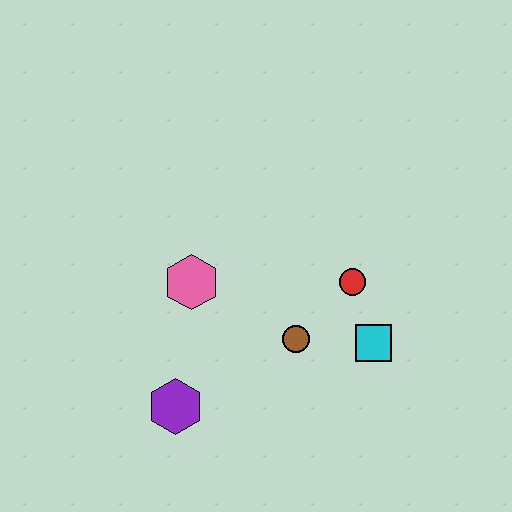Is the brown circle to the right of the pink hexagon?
Yes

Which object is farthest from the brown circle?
The purple hexagon is farthest from the brown circle.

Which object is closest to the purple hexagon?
The pink hexagon is closest to the purple hexagon.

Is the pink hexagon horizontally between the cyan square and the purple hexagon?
Yes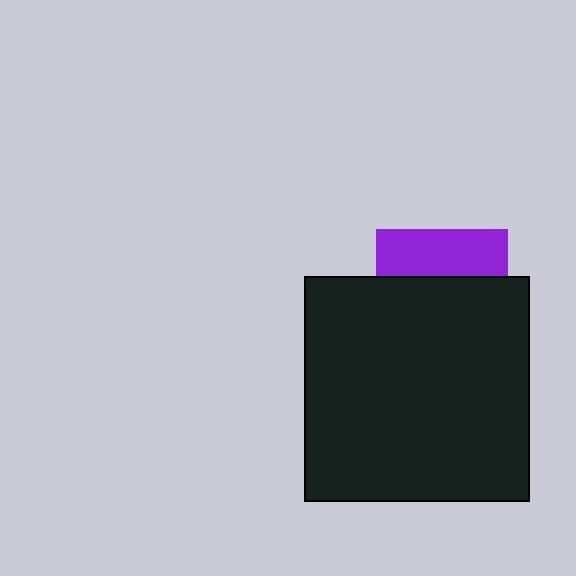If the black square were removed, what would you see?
You would see the complete purple square.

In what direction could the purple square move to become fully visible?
The purple square could move up. That would shift it out from behind the black square entirely.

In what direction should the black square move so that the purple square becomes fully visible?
The black square should move down. That is the shortest direction to clear the overlap and leave the purple square fully visible.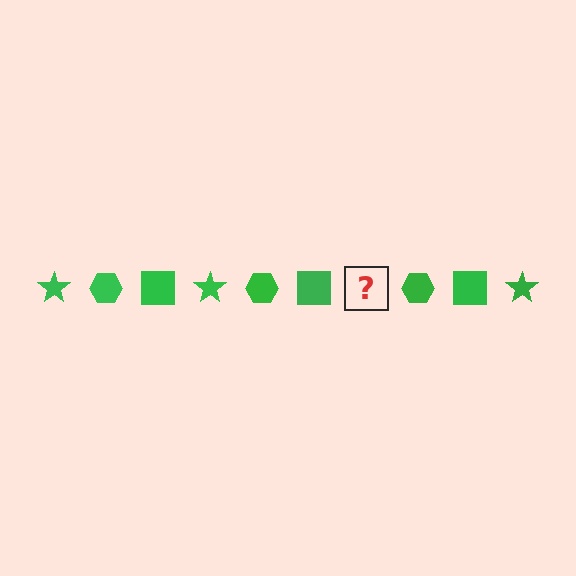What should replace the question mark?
The question mark should be replaced with a green star.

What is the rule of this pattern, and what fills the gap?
The rule is that the pattern cycles through star, hexagon, square shapes in green. The gap should be filled with a green star.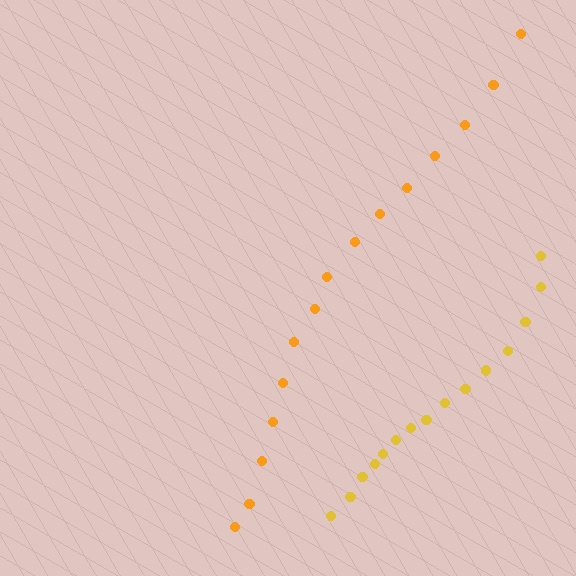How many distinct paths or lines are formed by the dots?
There are 2 distinct paths.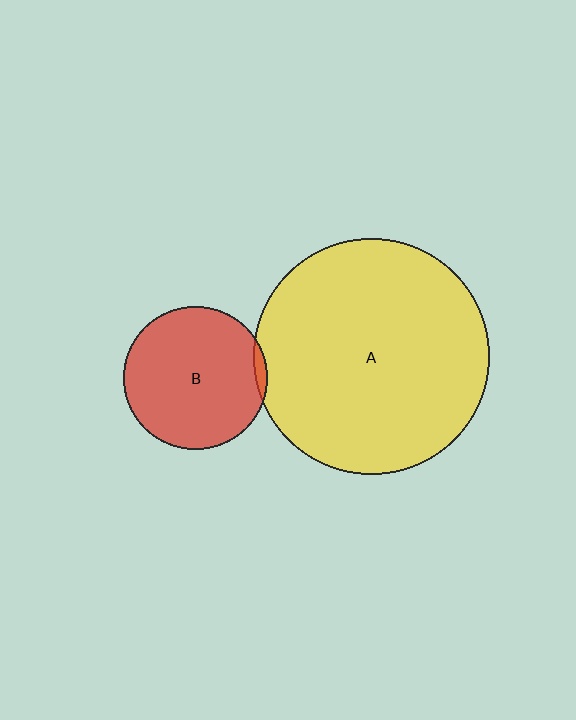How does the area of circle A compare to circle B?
Approximately 2.7 times.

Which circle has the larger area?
Circle A (yellow).